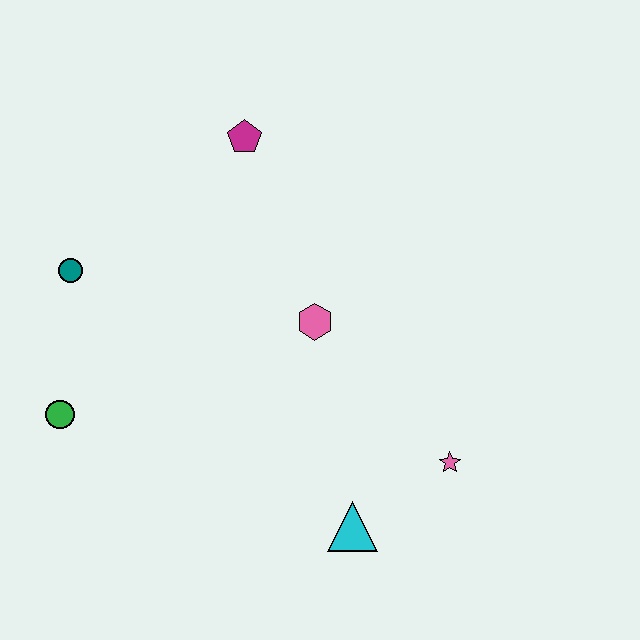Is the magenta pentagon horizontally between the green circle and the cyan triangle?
Yes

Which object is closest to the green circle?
The teal circle is closest to the green circle.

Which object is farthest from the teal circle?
The pink star is farthest from the teal circle.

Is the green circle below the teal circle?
Yes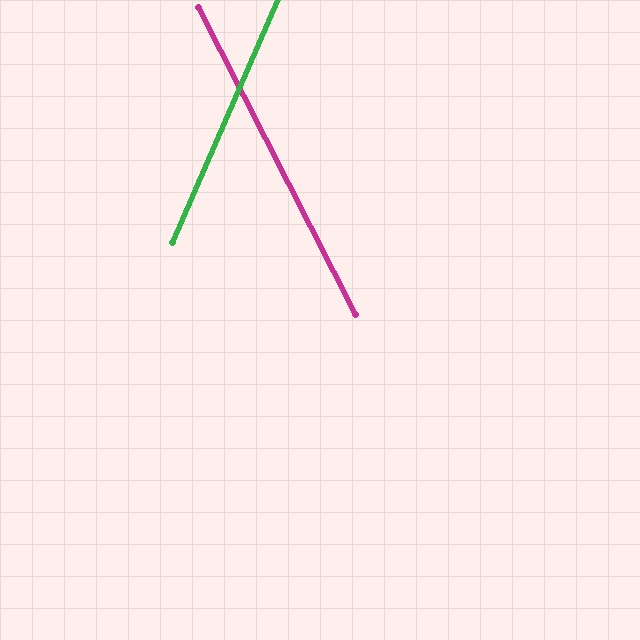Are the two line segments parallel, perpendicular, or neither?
Neither parallel nor perpendicular — they differ by about 50°.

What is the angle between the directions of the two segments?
Approximately 50 degrees.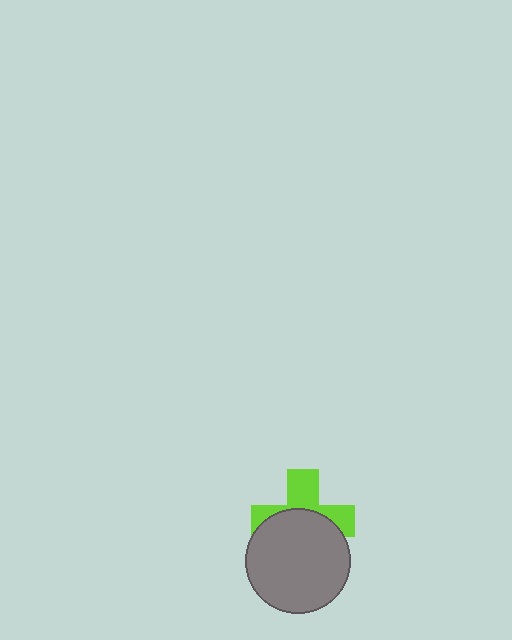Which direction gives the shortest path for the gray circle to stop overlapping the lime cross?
Moving down gives the shortest separation.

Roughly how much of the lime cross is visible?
A small part of it is visible (roughly 44%).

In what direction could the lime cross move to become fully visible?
The lime cross could move up. That would shift it out from behind the gray circle entirely.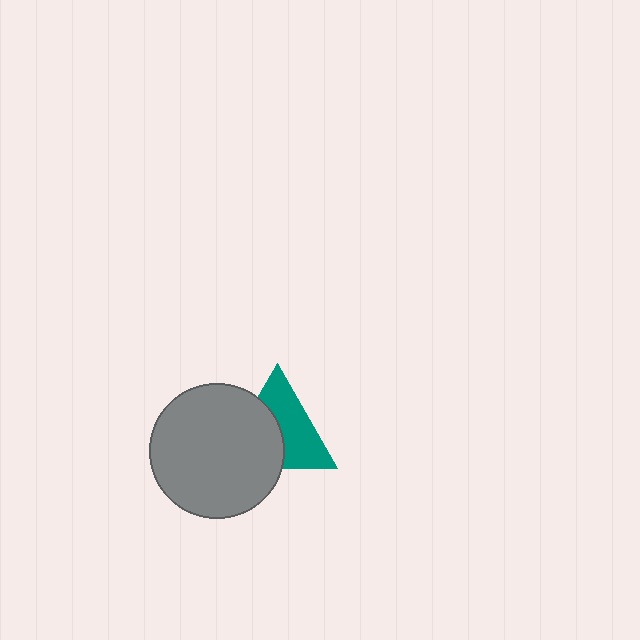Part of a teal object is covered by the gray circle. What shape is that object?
It is a triangle.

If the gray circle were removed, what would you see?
You would see the complete teal triangle.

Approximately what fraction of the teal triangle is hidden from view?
Roughly 46% of the teal triangle is hidden behind the gray circle.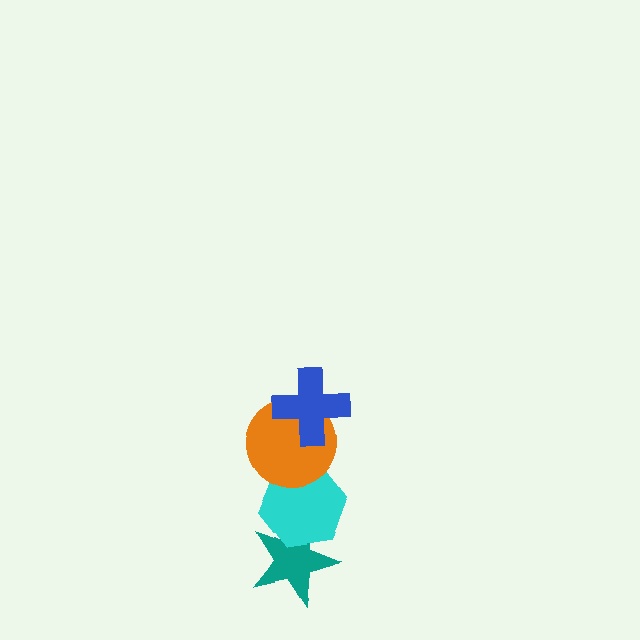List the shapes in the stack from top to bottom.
From top to bottom: the blue cross, the orange circle, the cyan hexagon, the teal star.